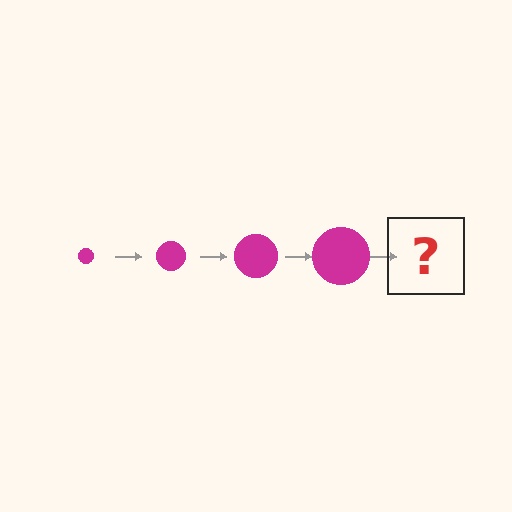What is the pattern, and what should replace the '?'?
The pattern is that the circle gets progressively larger each step. The '?' should be a magenta circle, larger than the previous one.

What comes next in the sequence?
The next element should be a magenta circle, larger than the previous one.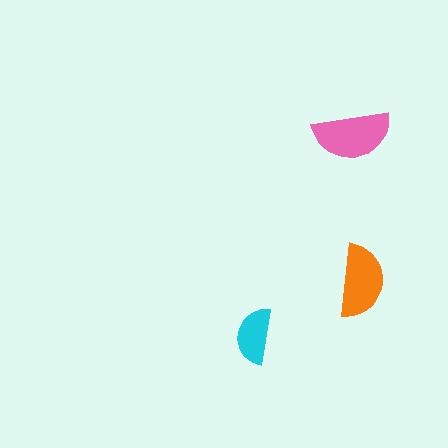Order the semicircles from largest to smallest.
the pink one, the orange one, the cyan one.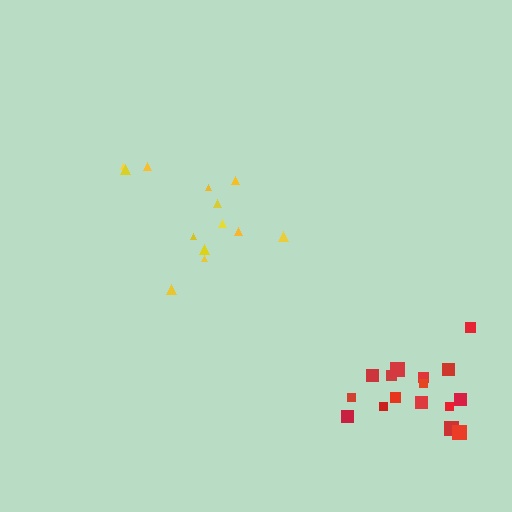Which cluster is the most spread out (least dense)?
Yellow.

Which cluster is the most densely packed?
Red.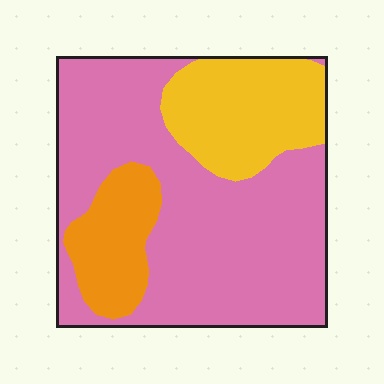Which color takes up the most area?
Pink, at roughly 65%.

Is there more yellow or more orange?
Yellow.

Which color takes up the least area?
Orange, at roughly 15%.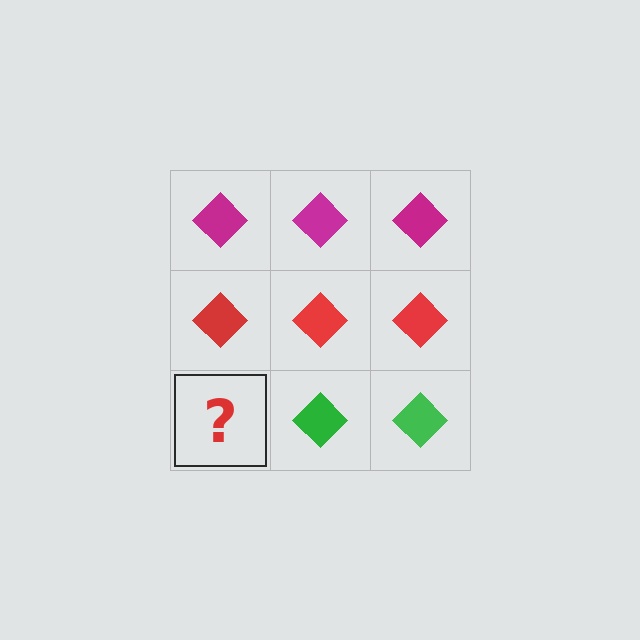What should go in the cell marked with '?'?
The missing cell should contain a green diamond.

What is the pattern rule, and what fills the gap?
The rule is that each row has a consistent color. The gap should be filled with a green diamond.